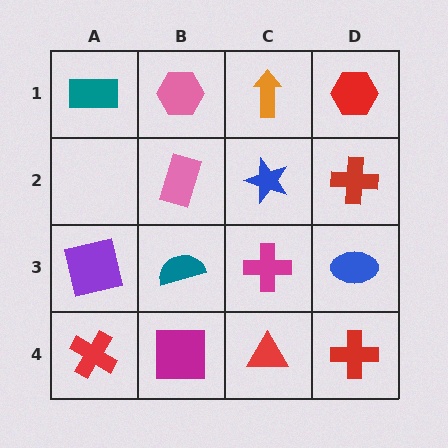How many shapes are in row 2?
3 shapes.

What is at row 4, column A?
A red cross.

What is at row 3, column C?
A magenta cross.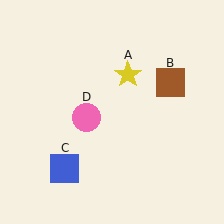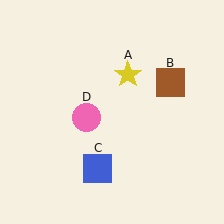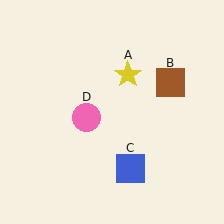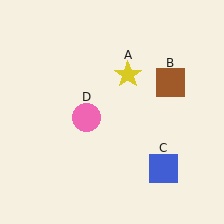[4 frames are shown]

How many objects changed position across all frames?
1 object changed position: blue square (object C).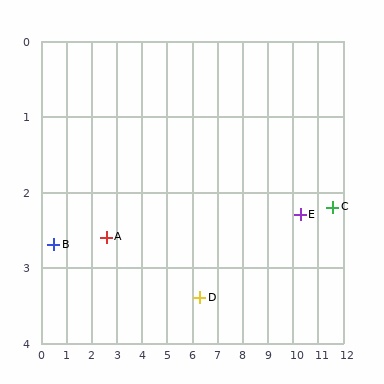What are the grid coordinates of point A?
Point A is at approximately (2.6, 2.6).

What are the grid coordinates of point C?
Point C is at approximately (11.6, 2.2).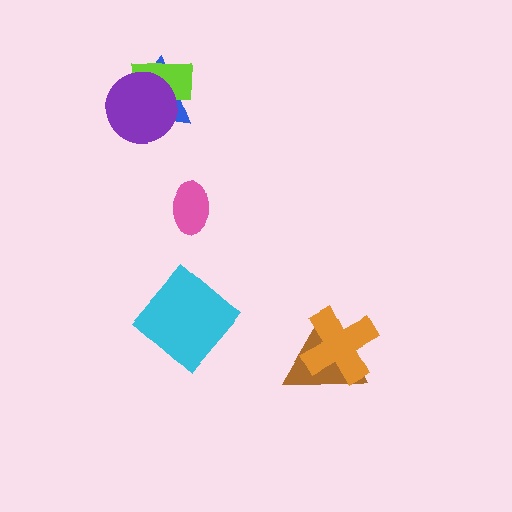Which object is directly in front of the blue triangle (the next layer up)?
The lime rectangle is directly in front of the blue triangle.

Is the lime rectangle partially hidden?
Yes, it is partially covered by another shape.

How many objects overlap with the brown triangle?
1 object overlaps with the brown triangle.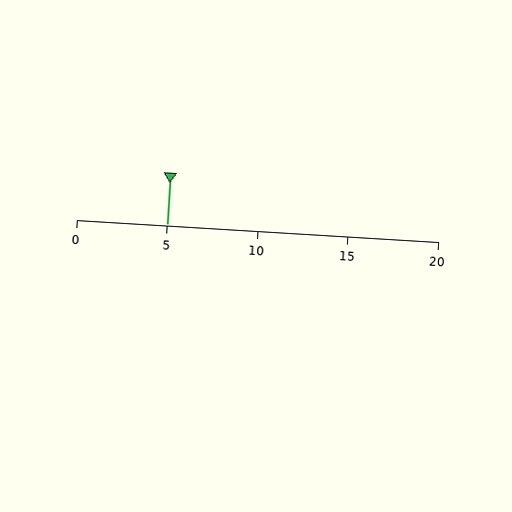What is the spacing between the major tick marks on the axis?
The major ticks are spaced 5 apart.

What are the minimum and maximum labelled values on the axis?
The axis runs from 0 to 20.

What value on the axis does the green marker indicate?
The marker indicates approximately 5.